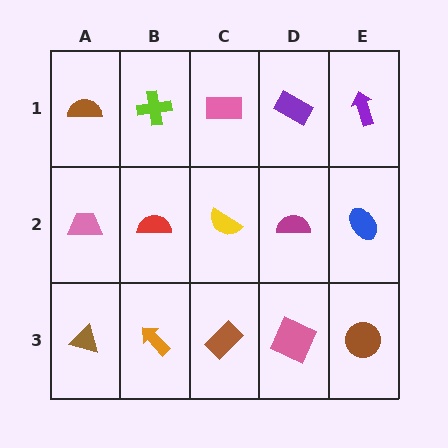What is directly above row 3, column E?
A blue ellipse.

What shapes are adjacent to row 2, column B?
A lime cross (row 1, column B), an orange arrow (row 3, column B), a pink trapezoid (row 2, column A), a yellow semicircle (row 2, column C).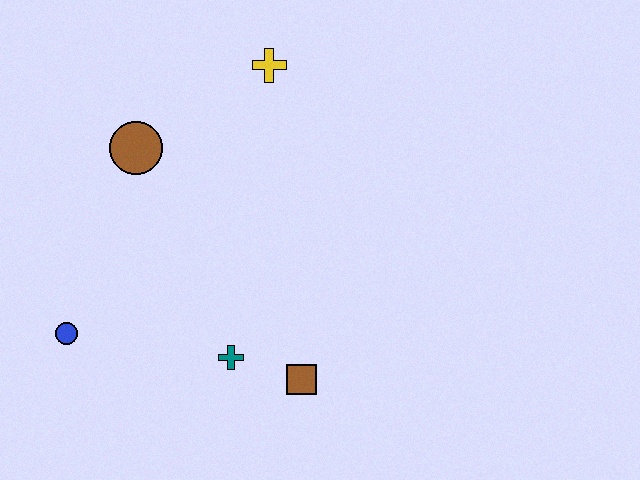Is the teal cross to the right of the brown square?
No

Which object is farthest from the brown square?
The yellow cross is farthest from the brown square.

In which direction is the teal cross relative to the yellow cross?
The teal cross is below the yellow cross.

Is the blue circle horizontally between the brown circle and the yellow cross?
No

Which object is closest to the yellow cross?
The brown circle is closest to the yellow cross.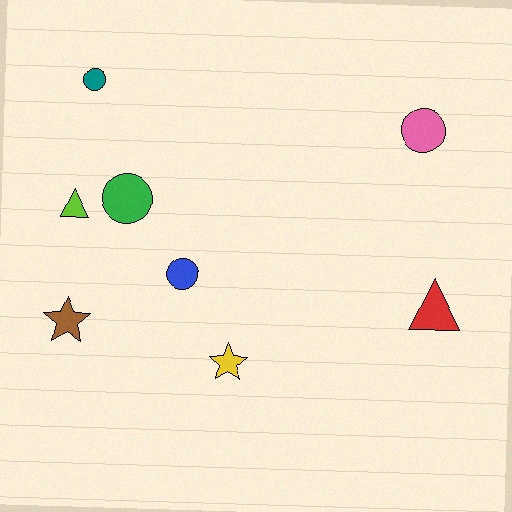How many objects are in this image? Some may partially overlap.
There are 8 objects.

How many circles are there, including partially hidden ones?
There are 4 circles.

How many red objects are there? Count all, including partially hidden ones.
There is 1 red object.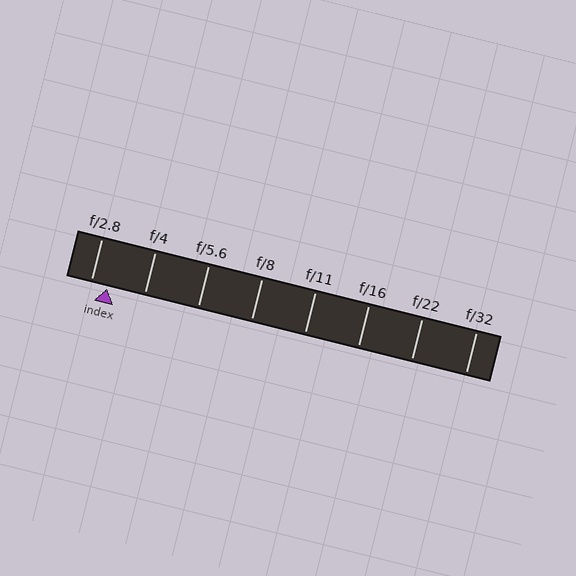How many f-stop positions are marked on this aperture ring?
There are 8 f-stop positions marked.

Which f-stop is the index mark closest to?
The index mark is closest to f/2.8.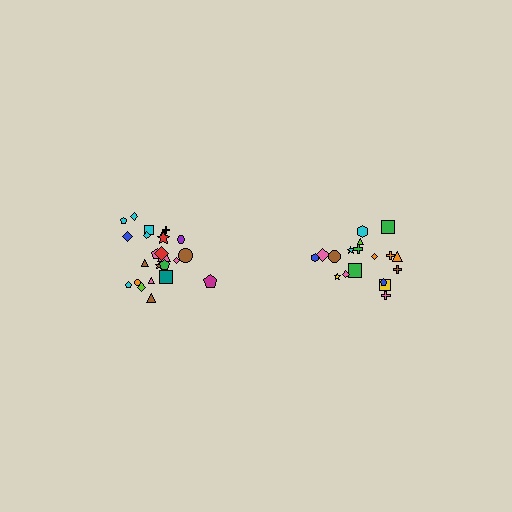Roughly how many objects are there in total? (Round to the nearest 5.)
Roughly 45 objects in total.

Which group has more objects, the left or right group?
The left group.